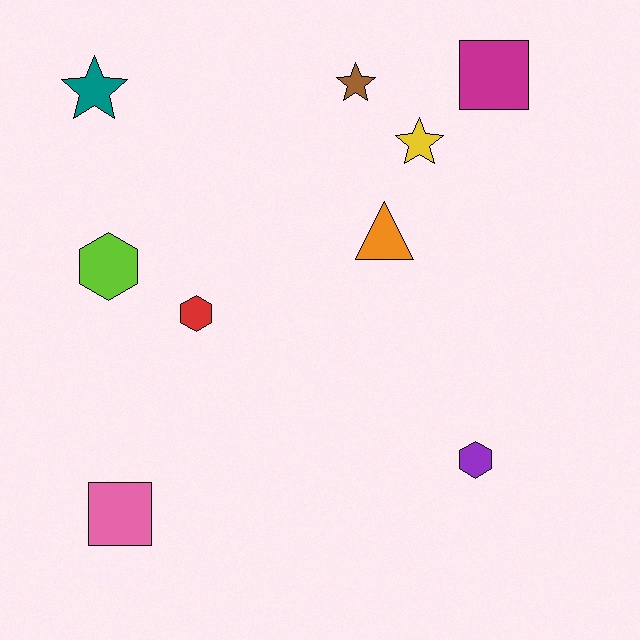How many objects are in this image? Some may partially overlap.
There are 9 objects.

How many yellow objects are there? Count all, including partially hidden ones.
There is 1 yellow object.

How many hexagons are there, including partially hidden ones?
There are 3 hexagons.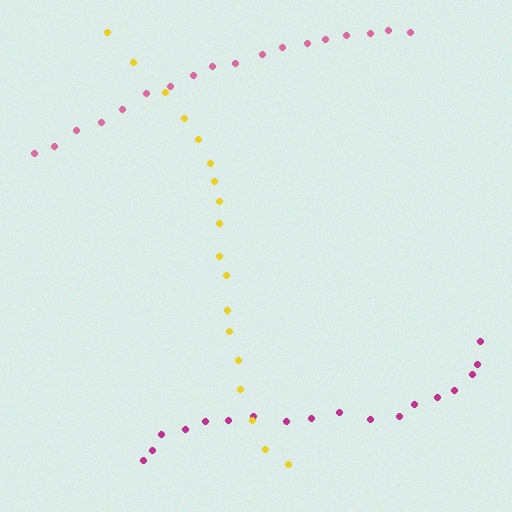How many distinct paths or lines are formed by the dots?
There are 3 distinct paths.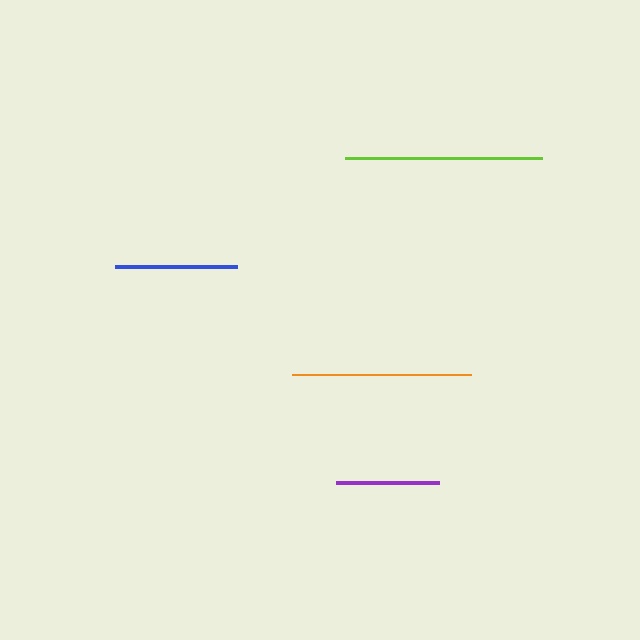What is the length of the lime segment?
The lime segment is approximately 197 pixels long.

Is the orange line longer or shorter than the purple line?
The orange line is longer than the purple line.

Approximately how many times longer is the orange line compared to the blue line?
The orange line is approximately 1.5 times the length of the blue line.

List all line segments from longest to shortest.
From longest to shortest: lime, orange, blue, purple.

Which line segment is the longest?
The lime line is the longest at approximately 197 pixels.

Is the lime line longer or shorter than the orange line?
The lime line is longer than the orange line.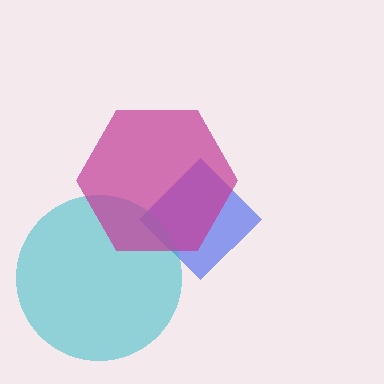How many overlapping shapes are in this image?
There are 3 overlapping shapes in the image.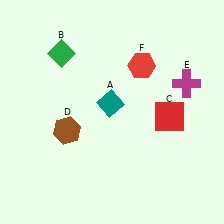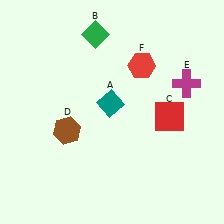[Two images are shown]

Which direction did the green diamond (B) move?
The green diamond (B) moved right.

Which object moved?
The green diamond (B) moved right.